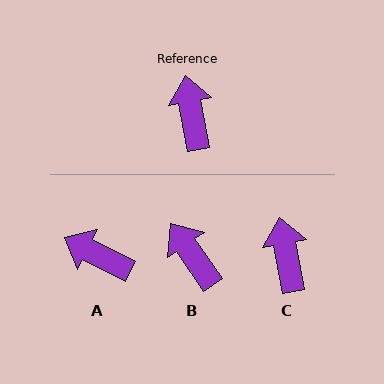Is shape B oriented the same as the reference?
No, it is off by about 24 degrees.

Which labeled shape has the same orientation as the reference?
C.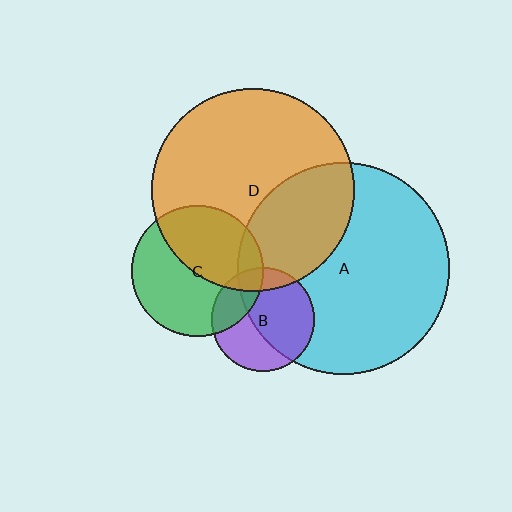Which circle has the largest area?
Circle A (cyan).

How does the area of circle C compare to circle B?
Approximately 1.6 times.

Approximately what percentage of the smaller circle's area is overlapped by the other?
Approximately 10%.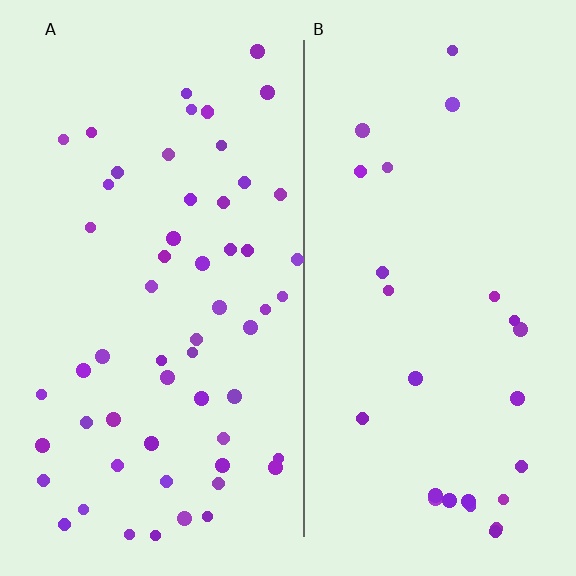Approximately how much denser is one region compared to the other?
Approximately 2.2× — region A over region B.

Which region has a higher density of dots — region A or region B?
A (the left).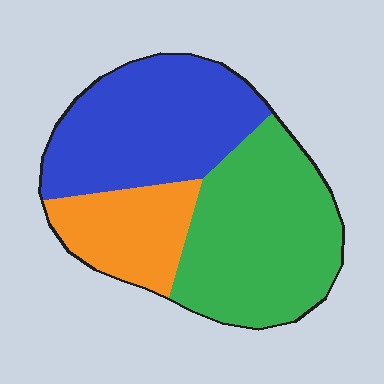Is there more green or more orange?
Green.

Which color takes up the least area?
Orange, at roughly 20%.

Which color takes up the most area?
Green, at roughly 40%.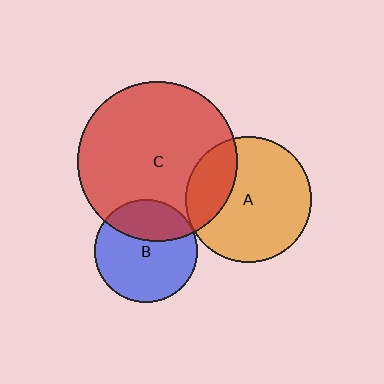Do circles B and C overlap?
Yes.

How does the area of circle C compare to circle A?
Approximately 1.6 times.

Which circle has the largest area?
Circle C (red).